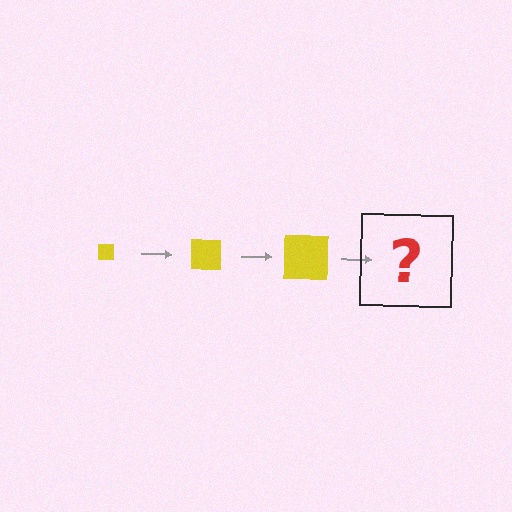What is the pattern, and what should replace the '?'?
The pattern is that the square gets progressively larger each step. The '?' should be a yellow square, larger than the previous one.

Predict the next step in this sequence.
The next step is a yellow square, larger than the previous one.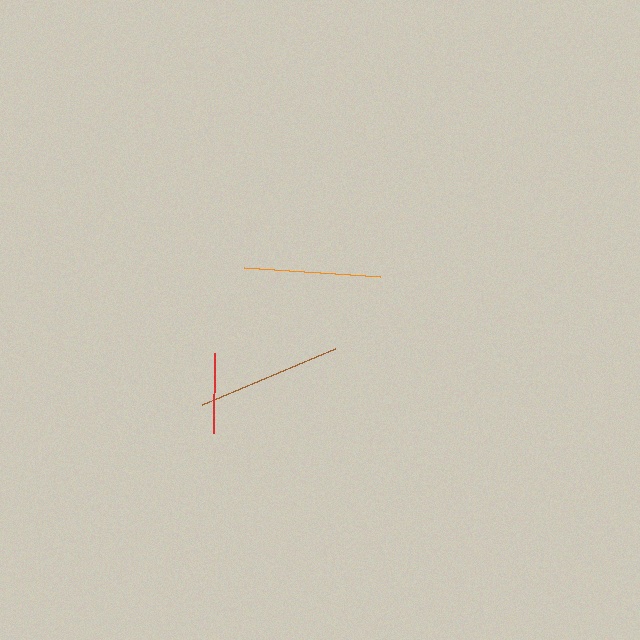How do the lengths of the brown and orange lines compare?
The brown and orange lines are approximately the same length.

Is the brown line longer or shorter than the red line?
The brown line is longer than the red line.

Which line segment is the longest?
The brown line is the longest at approximately 144 pixels.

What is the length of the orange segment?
The orange segment is approximately 136 pixels long.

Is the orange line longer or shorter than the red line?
The orange line is longer than the red line.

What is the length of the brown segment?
The brown segment is approximately 144 pixels long.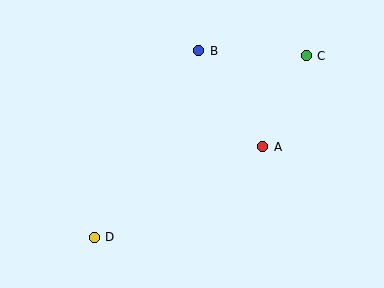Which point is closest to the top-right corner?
Point C is closest to the top-right corner.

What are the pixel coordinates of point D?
Point D is at (94, 237).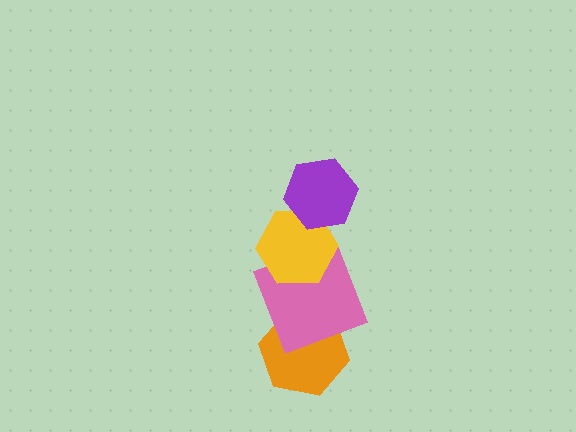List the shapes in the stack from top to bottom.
From top to bottom: the purple hexagon, the yellow hexagon, the pink square, the orange hexagon.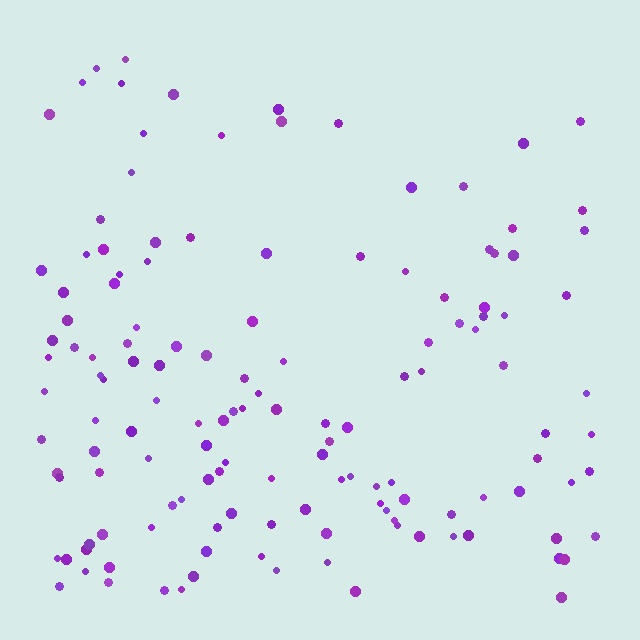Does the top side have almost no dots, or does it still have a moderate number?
Still a moderate number, just noticeably fewer than the bottom.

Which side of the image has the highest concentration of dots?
The bottom.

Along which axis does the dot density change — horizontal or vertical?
Vertical.